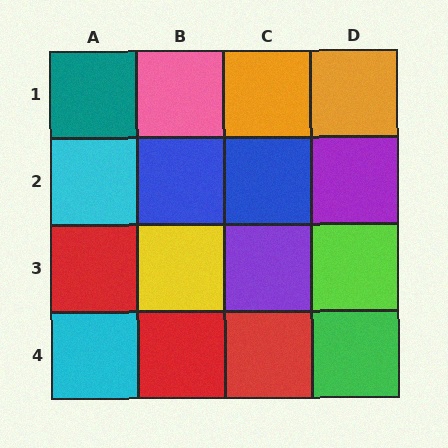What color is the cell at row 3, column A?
Red.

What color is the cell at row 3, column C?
Purple.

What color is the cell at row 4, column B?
Red.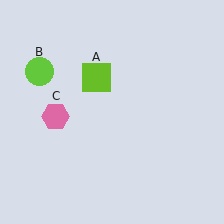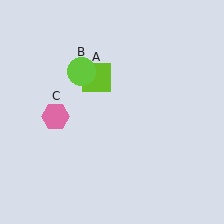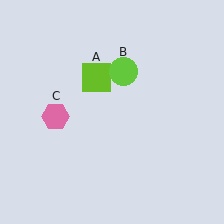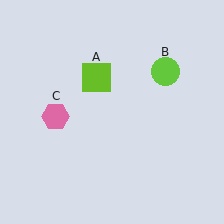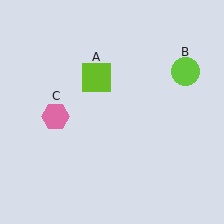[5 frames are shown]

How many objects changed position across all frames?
1 object changed position: lime circle (object B).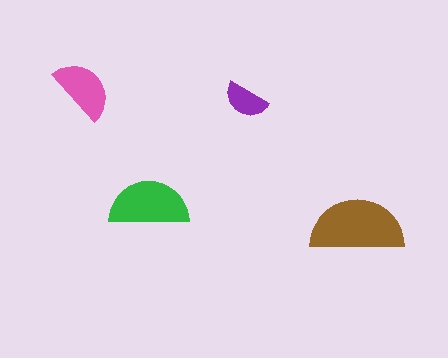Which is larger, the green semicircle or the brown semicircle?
The brown one.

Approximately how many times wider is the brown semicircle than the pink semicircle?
About 1.5 times wider.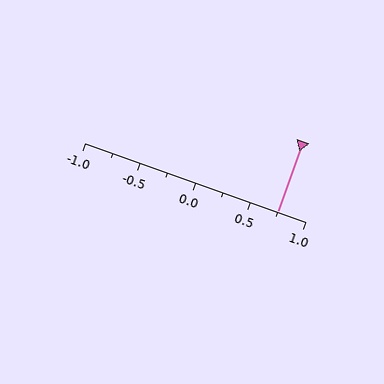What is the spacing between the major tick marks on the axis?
The major ticks are spaced 0.5 apart.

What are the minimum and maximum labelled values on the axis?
The axis runs from -1.0 to 1.0.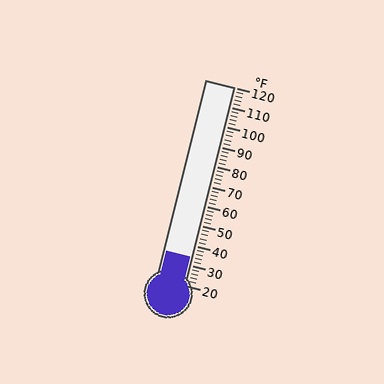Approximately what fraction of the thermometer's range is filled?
The thermometer is filled to approximately 15% of its range.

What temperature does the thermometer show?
The thermometer shows approximately 34°F.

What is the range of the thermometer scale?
The thermometer scale ranges from 20°F to 120°F.